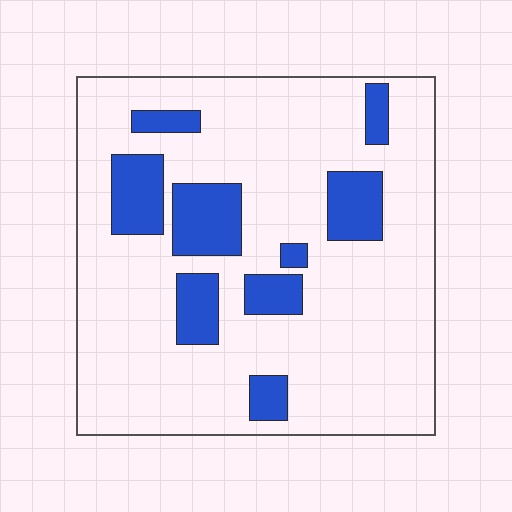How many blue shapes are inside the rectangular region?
9.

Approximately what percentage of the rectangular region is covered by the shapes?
Approximately 20%.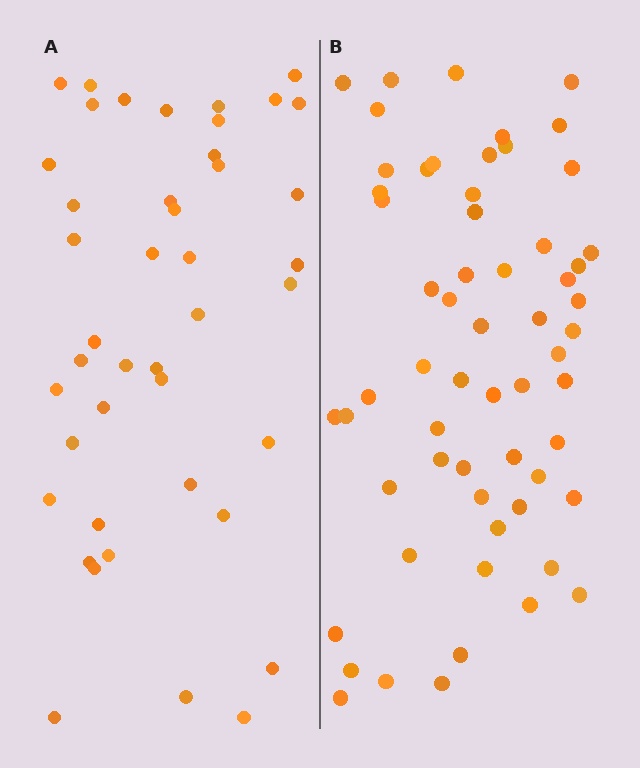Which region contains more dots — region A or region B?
Region B (the right region) has more dots.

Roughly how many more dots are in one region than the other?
Region B has approximately 15 more dots than region A.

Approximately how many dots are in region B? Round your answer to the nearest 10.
About 60 dots.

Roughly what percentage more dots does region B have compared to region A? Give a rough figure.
About 40% more.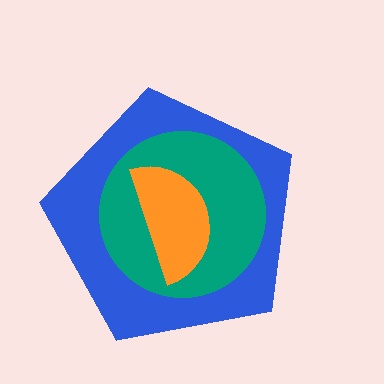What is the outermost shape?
The blue pentagon.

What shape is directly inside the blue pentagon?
The teal circle.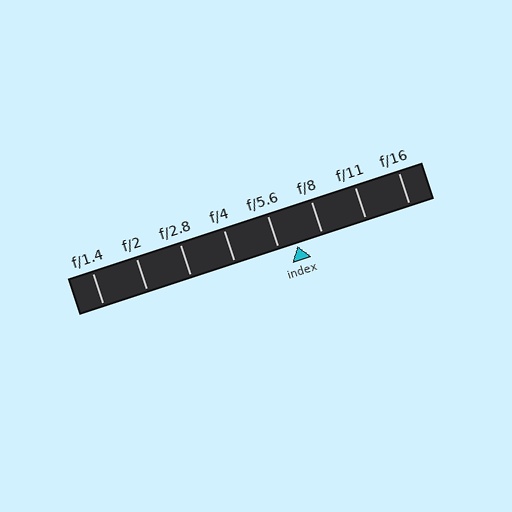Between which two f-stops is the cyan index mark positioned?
The index mark is between f/5.6 and f/8.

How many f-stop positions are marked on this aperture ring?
There are 8 f-stop positions marked.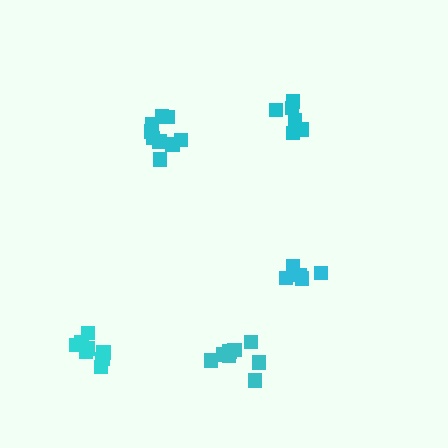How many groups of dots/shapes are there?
There are 5 groups.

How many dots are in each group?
Group 1: 5 dots, Group 2: 8 dots, Group 3: 6 dots, Group 4: 9 dots, Group 5: 8 dots (36 total).